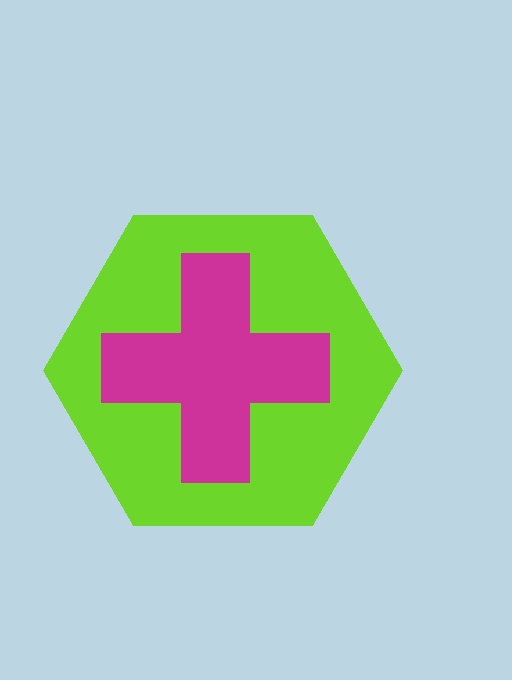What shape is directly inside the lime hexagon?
The magenta cross.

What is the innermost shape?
The magenta cross.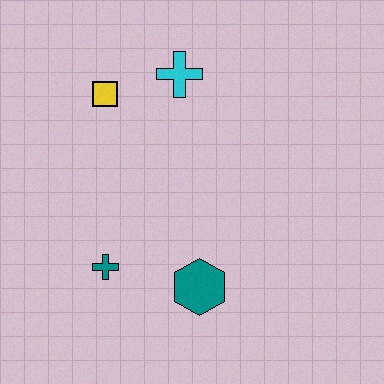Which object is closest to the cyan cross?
The yellow square is closest to the cyan cross.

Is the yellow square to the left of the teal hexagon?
Yes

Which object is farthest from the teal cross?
The cyan cross is farthest from the teal cross.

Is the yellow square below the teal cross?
No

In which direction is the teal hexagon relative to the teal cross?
The teal hexagon is to the right of the teal cross.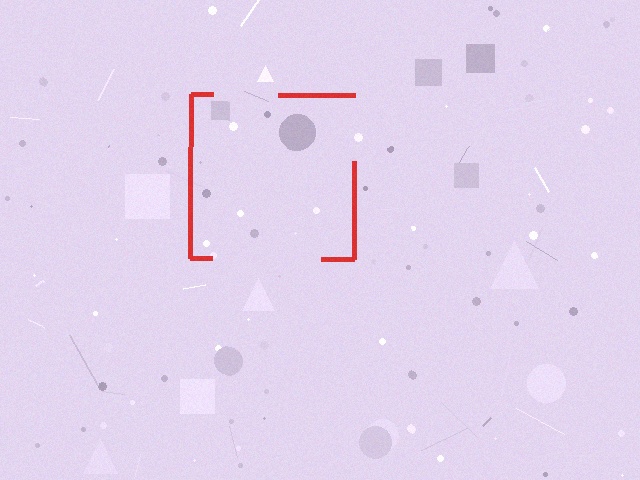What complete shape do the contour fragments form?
The contour fragments form a square.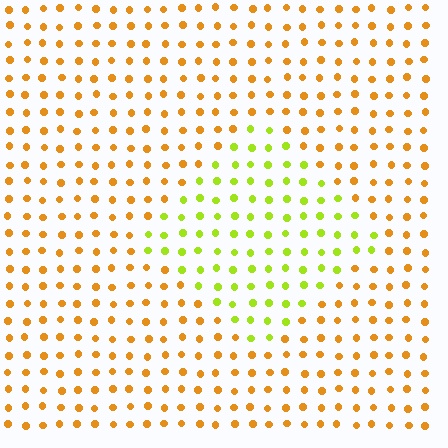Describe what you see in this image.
The image is filled with small orange elements in a uniform arrangement. A diamond-shaped region is visible where the elements are tinted to a slightly different hue, forming a subtle color boundary.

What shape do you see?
I see a diamond.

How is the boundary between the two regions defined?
The boundary is defined purely by a slight shift in hue (about 46 degrees). Spacing, size, and orientation are identical on both sides.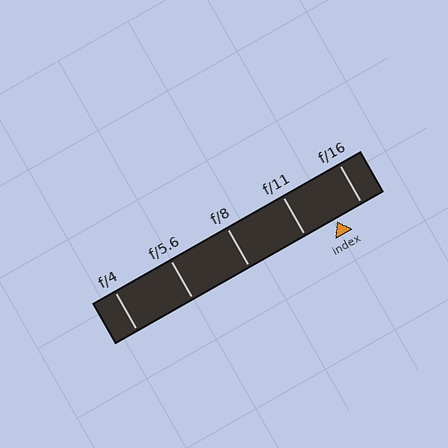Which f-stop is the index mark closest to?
The index mark is closest to f/16.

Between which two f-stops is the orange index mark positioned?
The index mark is between f/11 and f/16.